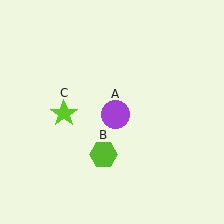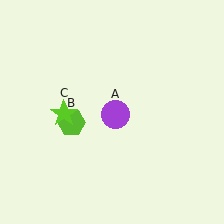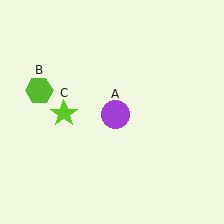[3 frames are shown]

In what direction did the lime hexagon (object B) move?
The lime hexagon (object B) moved up and to the left.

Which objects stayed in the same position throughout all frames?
Purple circle (object A) and lime star (object C) remained stationary.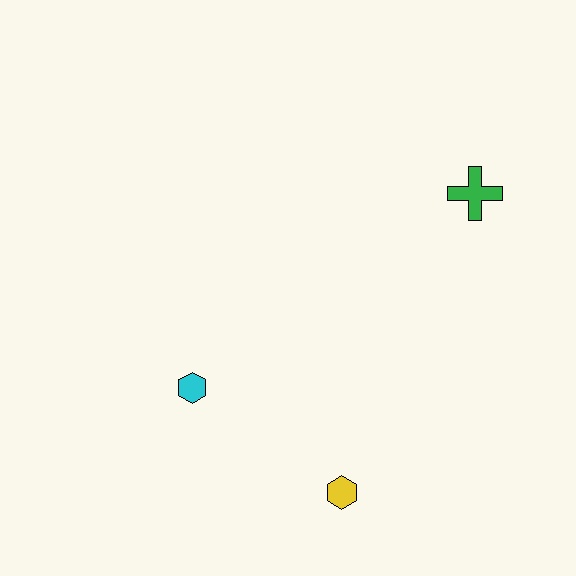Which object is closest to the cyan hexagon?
The yellow hexagon is closest to the cyan hexagon.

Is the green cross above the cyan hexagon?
Yes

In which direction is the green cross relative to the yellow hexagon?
The green cross is above the yellow hexagon.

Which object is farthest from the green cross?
The cyan hexagon is farthest from the green cross.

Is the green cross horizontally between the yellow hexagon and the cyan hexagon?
No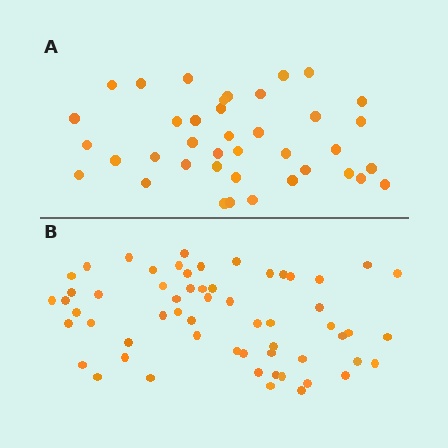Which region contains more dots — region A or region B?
Region B (the bottom region) has more dots.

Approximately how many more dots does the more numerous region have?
Region B has approximately 20 more dots than region A.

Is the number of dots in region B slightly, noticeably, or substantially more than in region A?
Region B has substantially more. The ratio is roughly 1.5 to 1.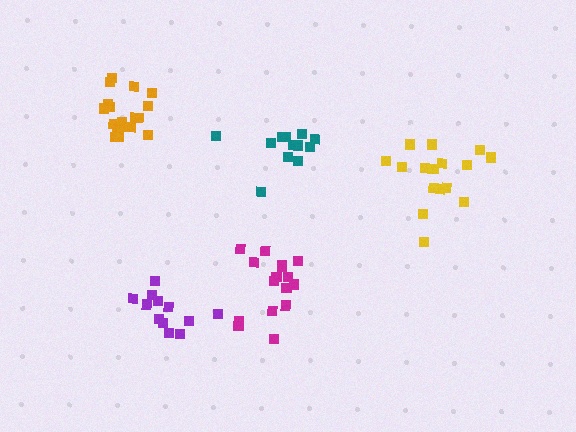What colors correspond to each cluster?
The clusters are colored: orange, purple, teal, yellow, magenta.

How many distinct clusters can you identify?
There are 5 distinct clusters.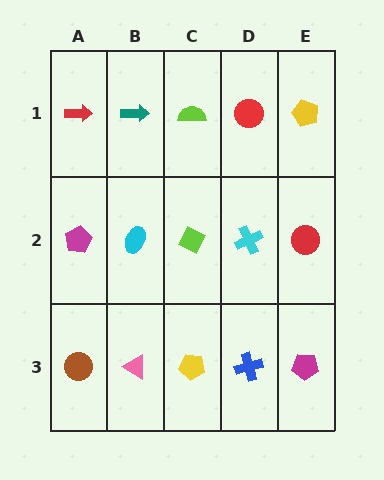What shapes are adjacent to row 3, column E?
A red circle (row 2, column E), a blue cross (row 3, column D).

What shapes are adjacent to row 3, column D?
A cyan cross (row 2, column D), a yellow pentagon (row 3, column C), a magenta pentagon (row 3, column E).